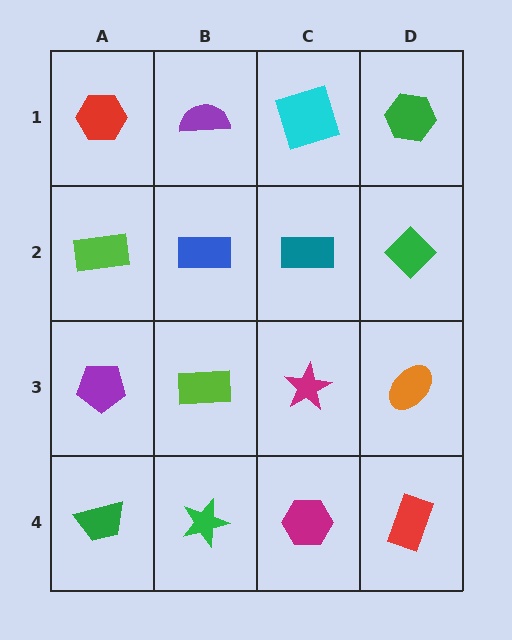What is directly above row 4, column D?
An orange ellipse.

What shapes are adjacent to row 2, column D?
A green hexagon (row 1, column D), an orange ellipse (row 3, column D), a teal rectangle (row 2, column C).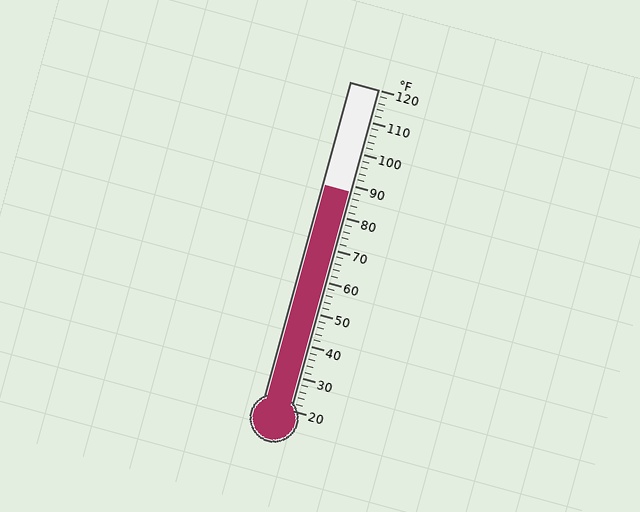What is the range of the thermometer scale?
The thermometer scale ranges from 20°F to 120°F.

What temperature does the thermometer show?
The thermometer shows approximately 88°F.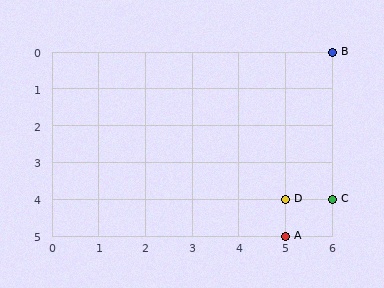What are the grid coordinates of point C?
Point C is at grid coordinates (6, 4).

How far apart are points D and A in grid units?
Points D and A are 1 row apart.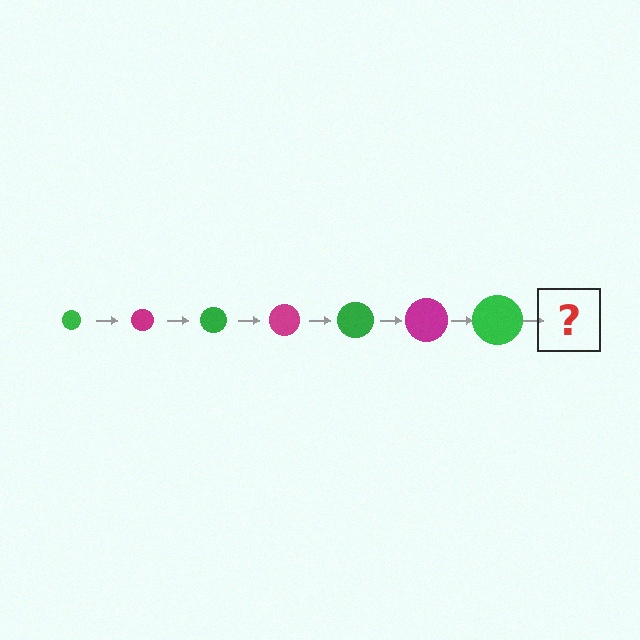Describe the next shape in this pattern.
It should be a magenta circle, larger than the previous one.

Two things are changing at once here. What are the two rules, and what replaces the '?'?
The two rules are that the circle grows larger each step and the color cycles through green and magenta. The '?' should be a magenta circle, larger than the previous one.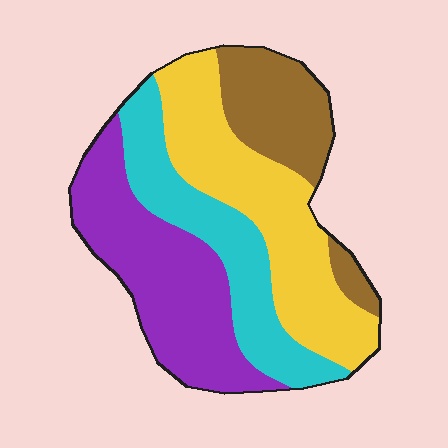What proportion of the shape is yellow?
Yellow takes up about one third (1/3) of the shape.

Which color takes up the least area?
Brown, at roughly 15%.